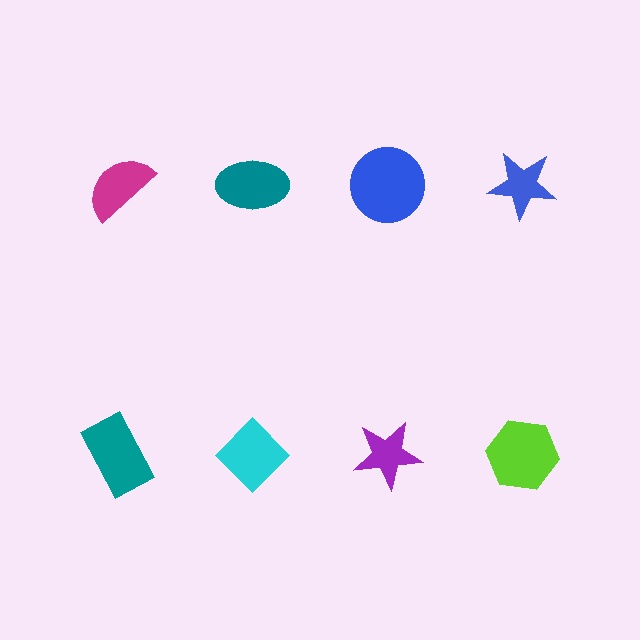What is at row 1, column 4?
A blue star.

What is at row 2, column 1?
A teal rectangle.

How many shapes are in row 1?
4 shapes.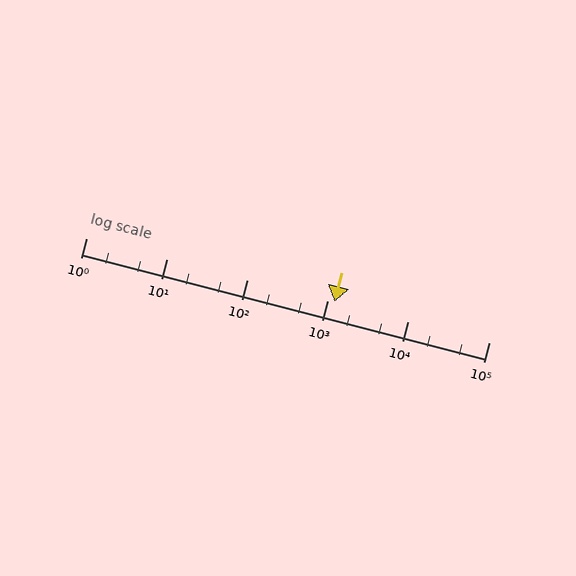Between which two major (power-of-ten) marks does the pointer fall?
The pointer is between 1000 and 10000.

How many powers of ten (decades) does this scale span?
The scale spans 5 decades, from 1 to 100000.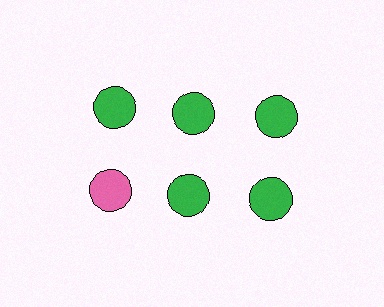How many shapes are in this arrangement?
There are 6 shapes arranged in a grid pattern.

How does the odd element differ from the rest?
It has a different color: pink instead of green.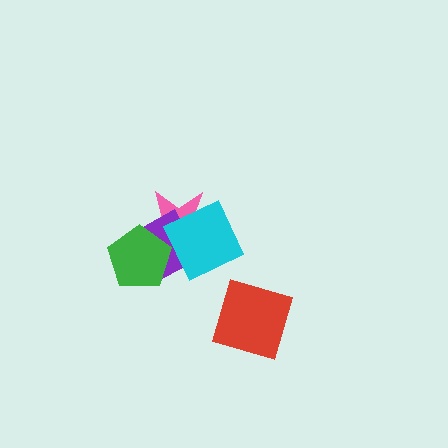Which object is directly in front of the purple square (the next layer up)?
The cyan diamond is directly in front of the purple square.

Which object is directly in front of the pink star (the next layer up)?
The purple square is directly in front of the pink star.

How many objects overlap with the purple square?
3 objects overlap with the purple square.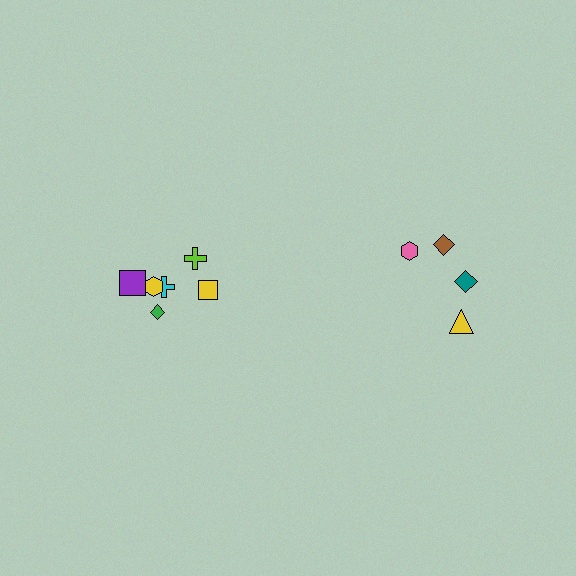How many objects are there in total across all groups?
There are 10 objects.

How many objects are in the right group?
There are 4 objects.